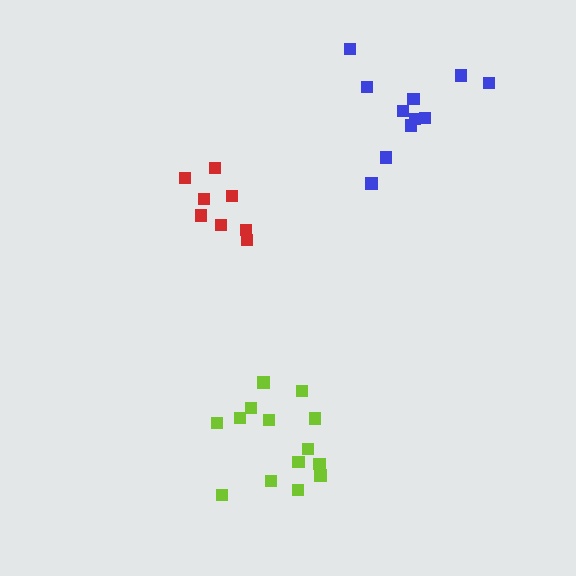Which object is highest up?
The blue cluster is topmost.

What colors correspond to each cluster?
The clusters are colored: lime, red, blue.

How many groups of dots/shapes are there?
There are 3 groups.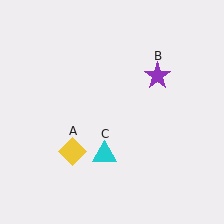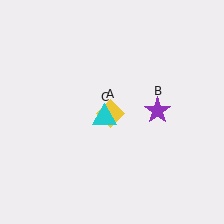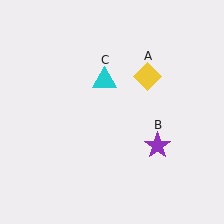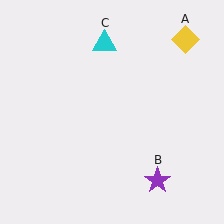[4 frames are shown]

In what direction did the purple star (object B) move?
The purple star (object B) moved down.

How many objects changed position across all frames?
3 objects changed position: yellow diamond (object A), purple star (object B), cyan triangle (object C).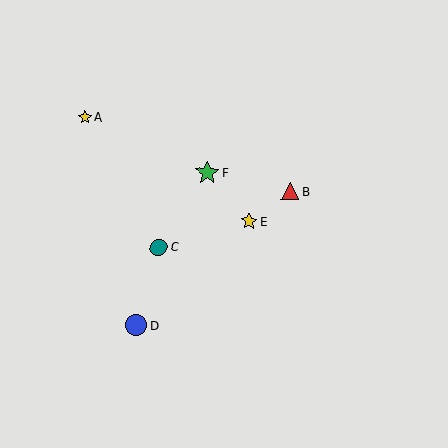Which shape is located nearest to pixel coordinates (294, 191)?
The red triangle (labeled B) at (290, 191) is nearest to that location.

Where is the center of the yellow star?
The center of the yellow star is at (249, 221).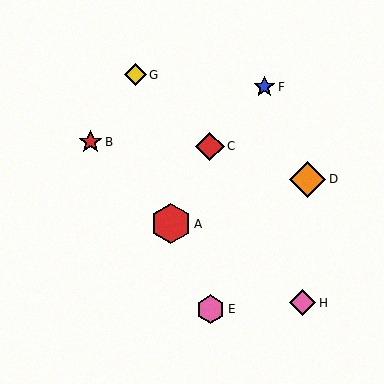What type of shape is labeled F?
Shape F is a blue star.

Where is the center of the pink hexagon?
The center of the pink hexagon is at (210, 309).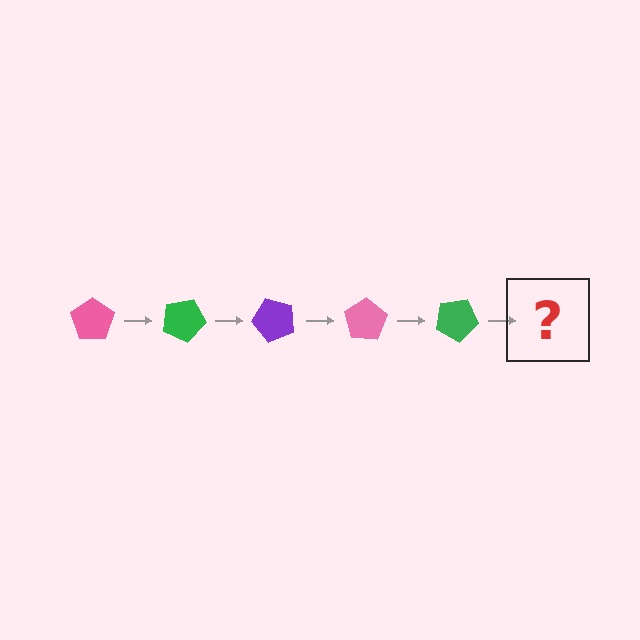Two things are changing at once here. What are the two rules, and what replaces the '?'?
The two rules are that it rotates 25 degrees each step and the color cycles through pink, green, and purple. The '?' should be a purple pentagon, rotated 125 degrees from the start.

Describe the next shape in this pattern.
It should be a purple pentagon, rotated 125 degrees from the start.